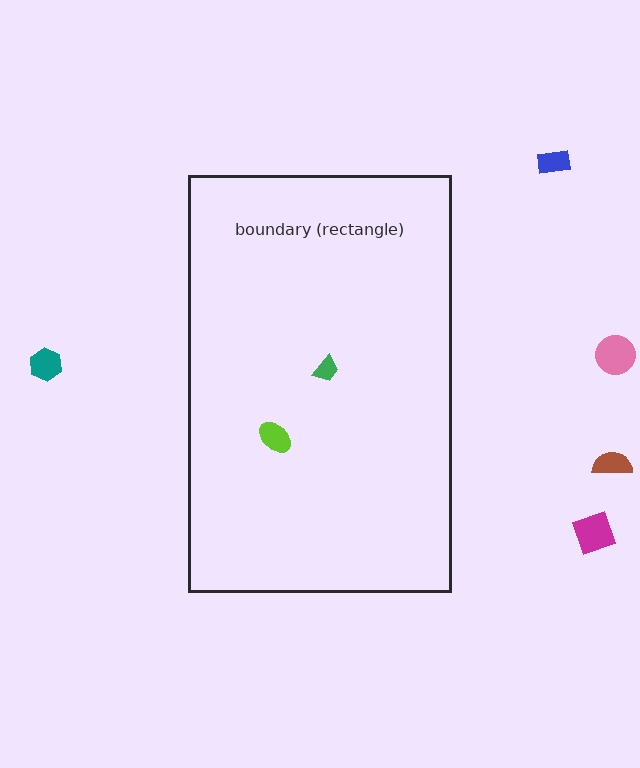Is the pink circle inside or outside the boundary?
Outside.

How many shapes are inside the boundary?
2 inside, 5 outside.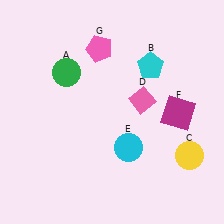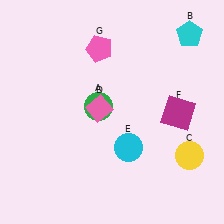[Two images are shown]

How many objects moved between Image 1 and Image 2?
3 objects moved between the two images.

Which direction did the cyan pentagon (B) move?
The cyan pentagon (B) moved right.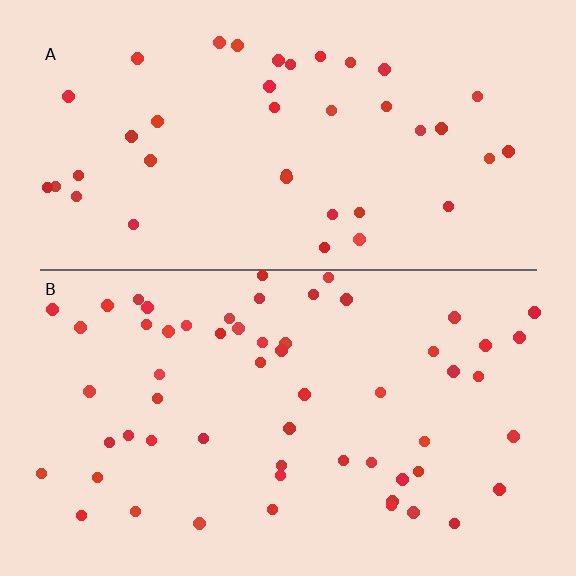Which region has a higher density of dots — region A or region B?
B (the bottom).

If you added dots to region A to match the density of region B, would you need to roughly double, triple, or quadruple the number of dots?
Approximately double.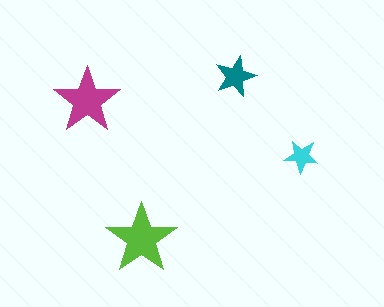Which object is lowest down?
The lime star is bottommost.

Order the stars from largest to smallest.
the lime one, the magenta one, the teal one, the cyan one.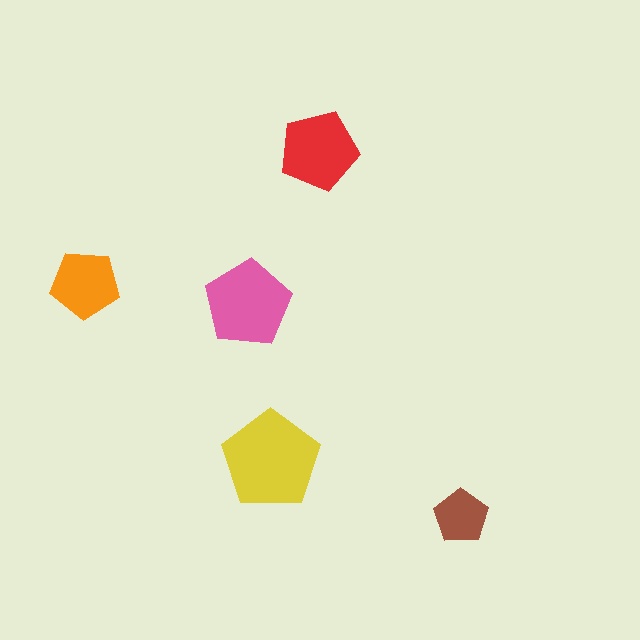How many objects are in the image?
There are 5 objects in the image.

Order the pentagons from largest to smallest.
the yellow one, the pink one, the red one, the orange one, the brown one.